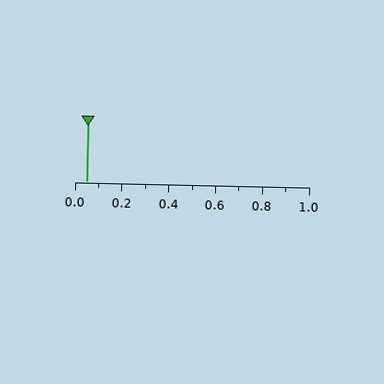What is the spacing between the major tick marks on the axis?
The major ticks are spaced 0.2 apart.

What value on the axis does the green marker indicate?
The marker indicates approximately 0.05.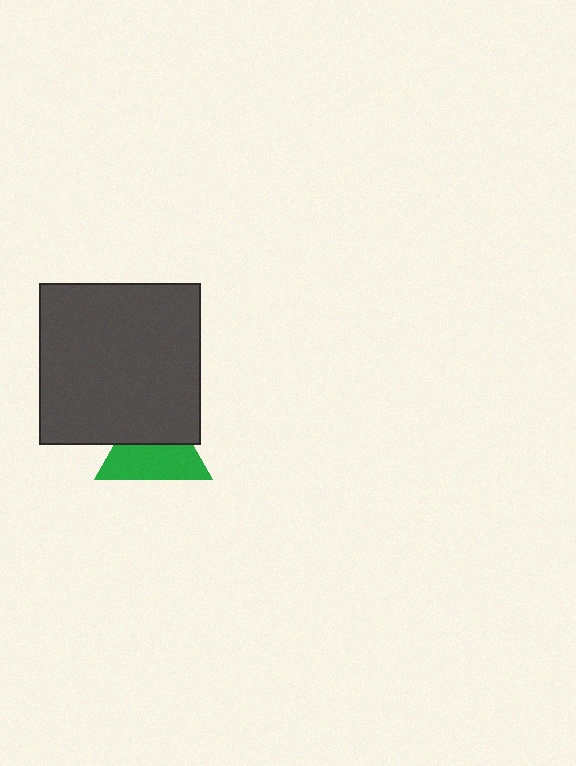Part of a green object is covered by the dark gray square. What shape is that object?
It is a triangle.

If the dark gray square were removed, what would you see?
You would see the complete green triangle.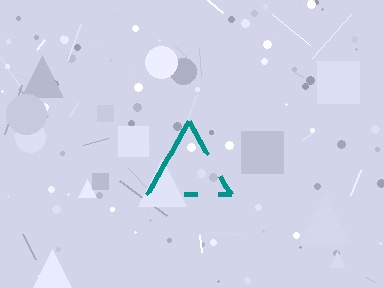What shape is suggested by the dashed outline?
The dashed outline suggests a triangle.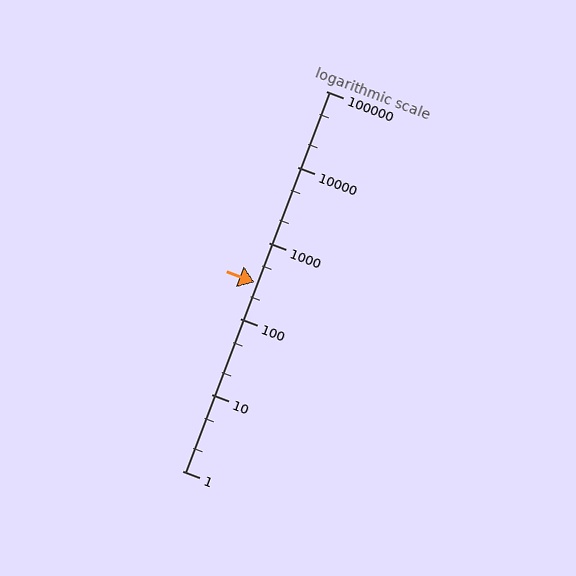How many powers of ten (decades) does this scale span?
The scale spans 5 decades, from 1 to 100000.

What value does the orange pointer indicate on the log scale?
The pointer indicates approximately 300.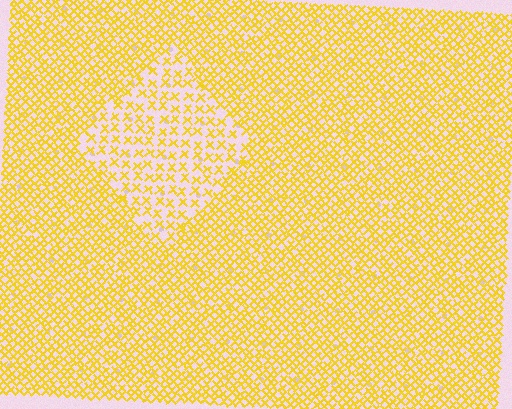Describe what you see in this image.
The image contains small yellow elements arranged at two different densities. A diamond-shaped region is visible where the elements are less densely packed than the surrounding area.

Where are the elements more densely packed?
The elements are more densely packed outside the diamond boundary.